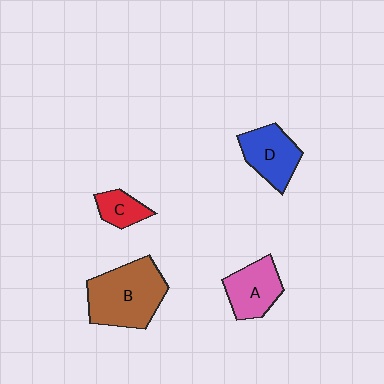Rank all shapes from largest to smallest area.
From largest to smallest: B (brown), D (blue), A (pink), C (red).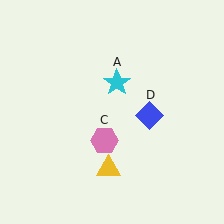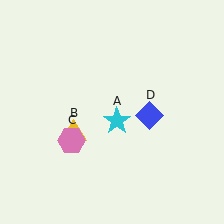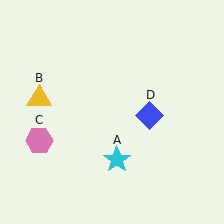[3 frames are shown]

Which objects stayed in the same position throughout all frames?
Blue diamond (object D) remained stationary.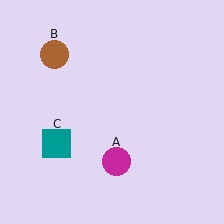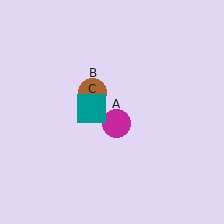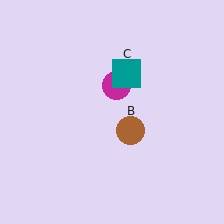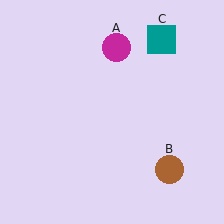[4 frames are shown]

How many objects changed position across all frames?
3 objects changed position: magenta circle (object A), brown circle (object B), teal square (object C).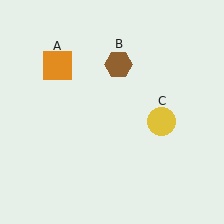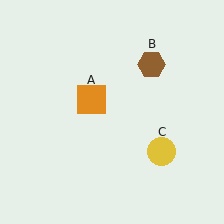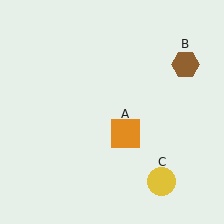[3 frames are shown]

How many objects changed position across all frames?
3 objects changed position: orange square (object A), brown hexagon (object B), yellow circle (object C).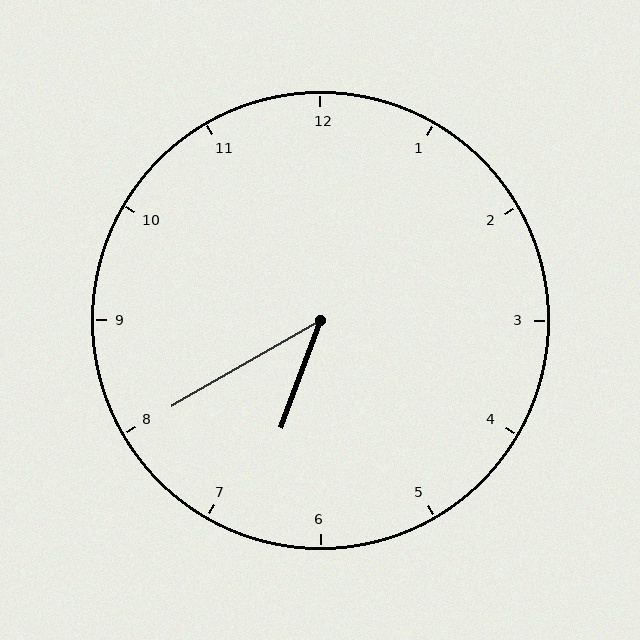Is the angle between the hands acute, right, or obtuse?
It is acute.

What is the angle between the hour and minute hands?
Approximately 40 degrees.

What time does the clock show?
6:40.